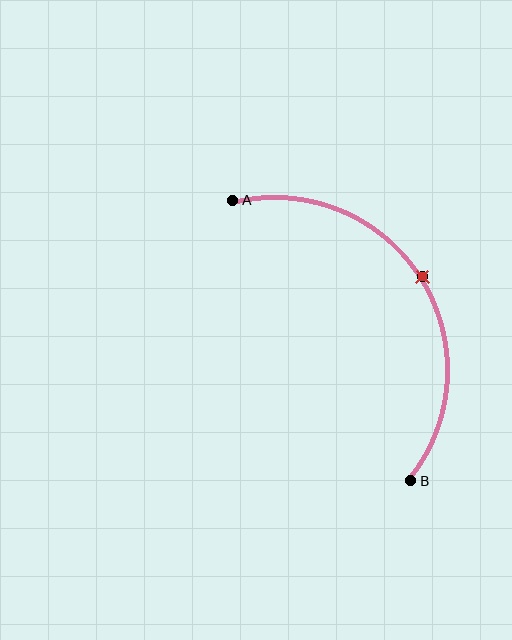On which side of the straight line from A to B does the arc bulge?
The arc bulges to the right of the straight line connecting A and B.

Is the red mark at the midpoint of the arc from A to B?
Yes. The red mark lies on the arc at equal arc-length from both A and B — it is the arc midpoint.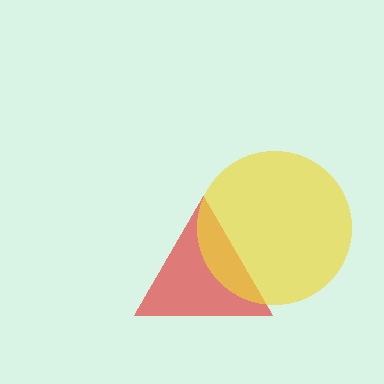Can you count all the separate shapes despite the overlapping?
Yes, there are 2 separate shapes.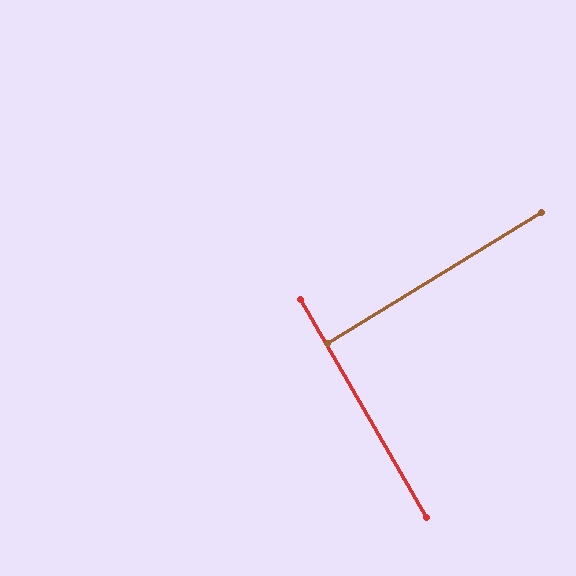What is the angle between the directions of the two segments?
Approximately 88 degrees.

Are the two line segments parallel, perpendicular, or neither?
Perpendicular — they meet at approximately 88°.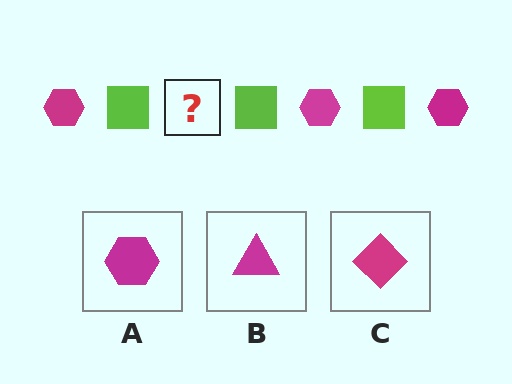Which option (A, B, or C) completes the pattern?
A.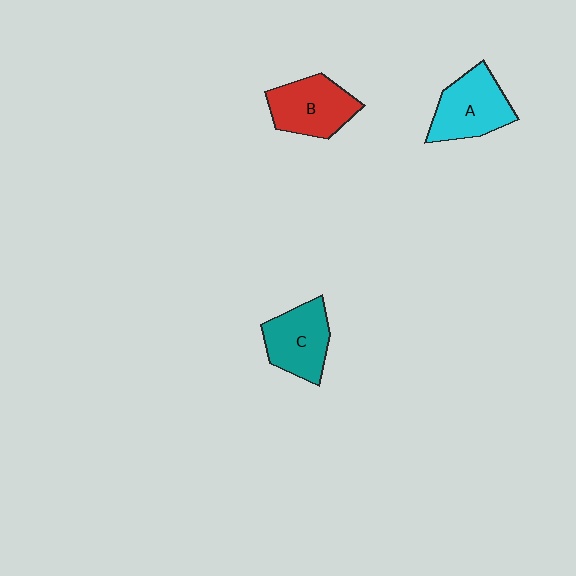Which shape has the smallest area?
Shape C (teal).